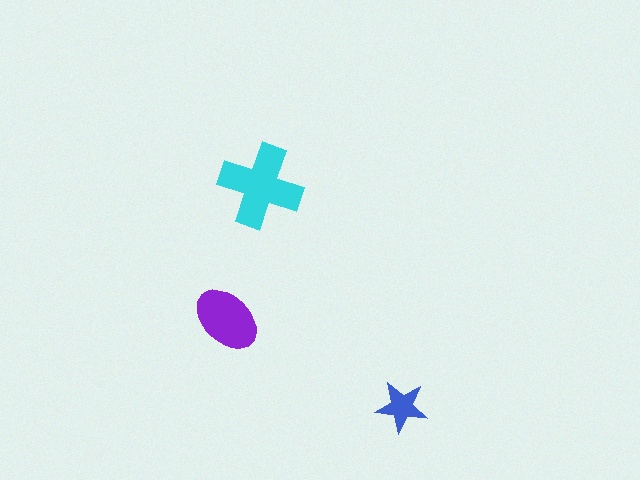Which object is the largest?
The cyan cross.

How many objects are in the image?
There are 3 objects in the image.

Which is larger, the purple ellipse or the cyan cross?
The cyan cross.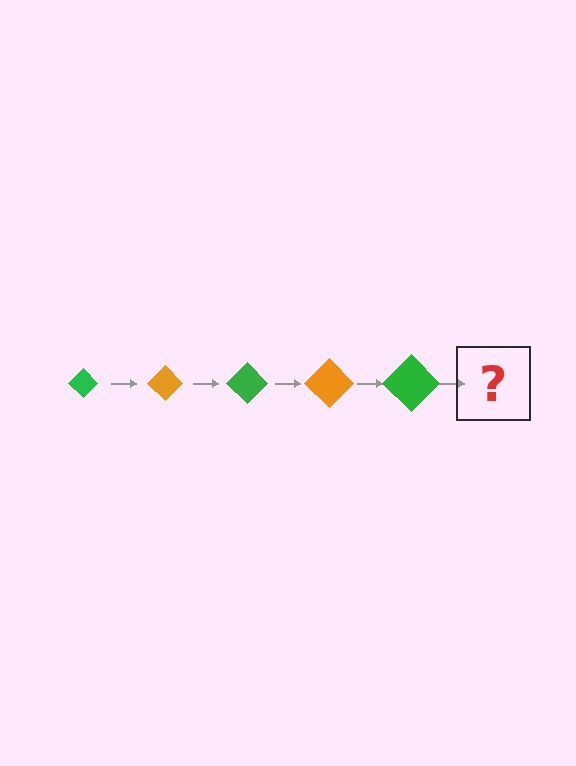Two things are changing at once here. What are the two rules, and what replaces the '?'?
The two rules are that the diamond grows larger each step and the color cycles through green and orange. The '?' should be an orange diamond, larger than the previous one.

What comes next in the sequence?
The next element should be an orange diamond, larger than the previous one.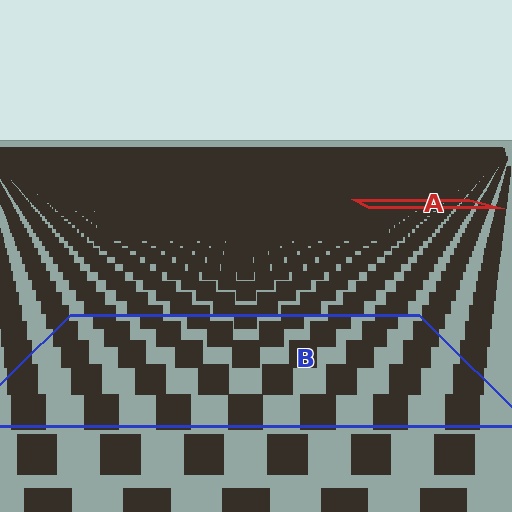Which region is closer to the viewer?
Region B is closer. The texture elements there are larger and more spread out.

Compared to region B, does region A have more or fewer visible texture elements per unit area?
Region A has more texture elements per unit area — they are packed more densely because it is farther away.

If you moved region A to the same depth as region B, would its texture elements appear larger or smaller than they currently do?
They would appear larger. At a closer depth, the same texture elements are projected at a bigger on-screen size.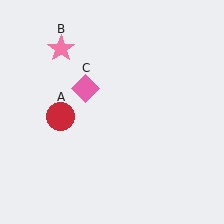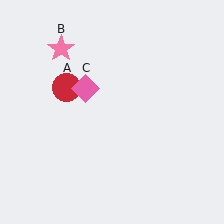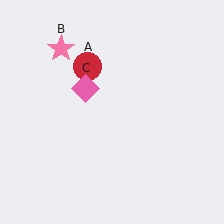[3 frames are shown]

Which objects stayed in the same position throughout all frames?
Pink star (object B) and pink diamond (object C) remained stationary.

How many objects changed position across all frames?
1 object changed position: red circle (object A).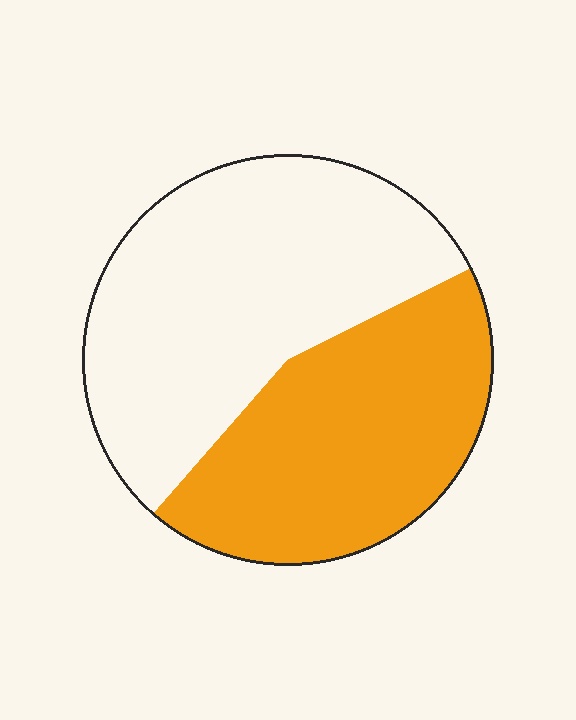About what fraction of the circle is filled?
About two fifths (2/5).